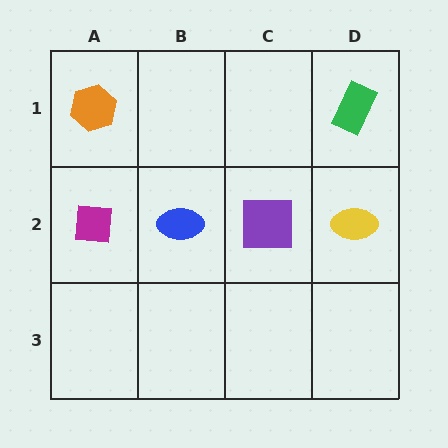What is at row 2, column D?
A yellow ellipse.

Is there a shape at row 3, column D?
No, that cell is empty.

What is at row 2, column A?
A magenta square.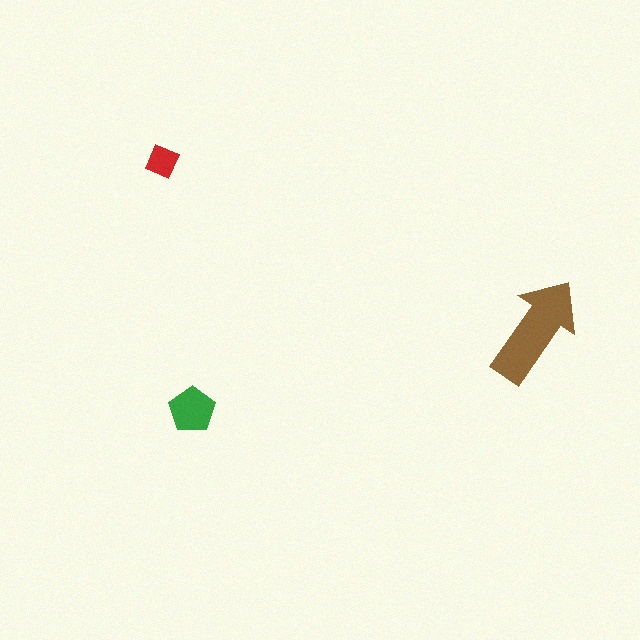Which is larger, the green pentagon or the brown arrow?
The brown arrow.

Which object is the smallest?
The red diamond.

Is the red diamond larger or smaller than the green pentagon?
Smaller.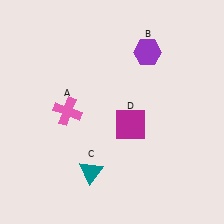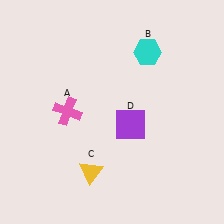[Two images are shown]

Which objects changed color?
B changed from purple to cyan. C changed from teal to yellow. D changed from magenta to purple.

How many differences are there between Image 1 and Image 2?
There are 3 differences between the two images.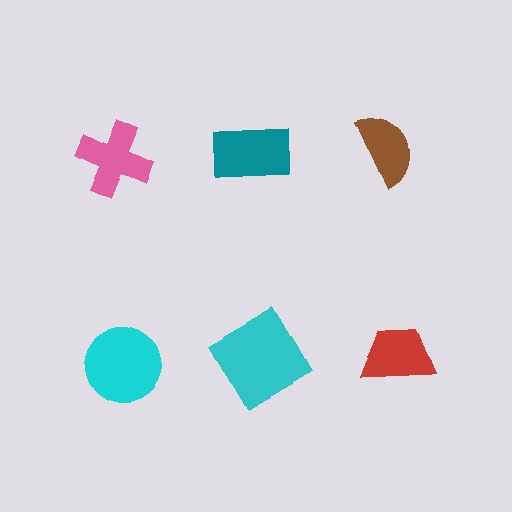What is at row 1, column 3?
A brown semicircle.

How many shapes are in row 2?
3 shapes.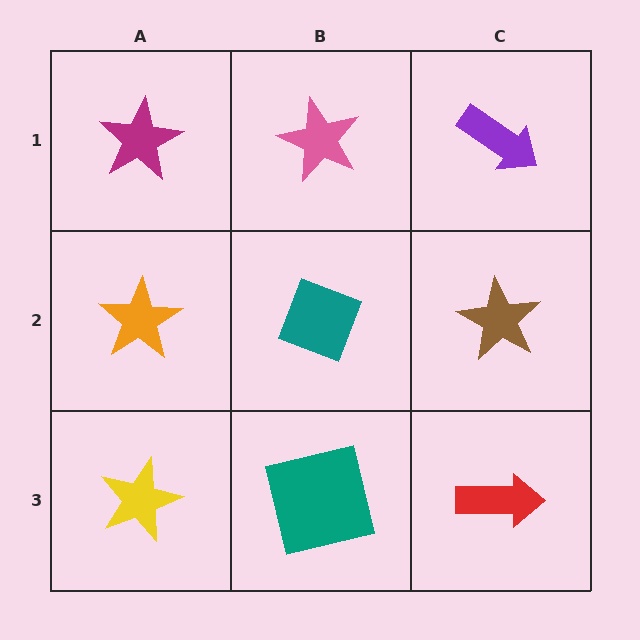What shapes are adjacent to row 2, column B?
A pink star (row 1, column B), a teal square (row 3, column B), an orange star (row 2, column A), a brown star (row 2, column C).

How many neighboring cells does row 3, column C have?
2.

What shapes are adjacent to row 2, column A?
A magenta star (row 1, column A), a yellow star (row 3, column A), a teal diamond (row 2, column B).